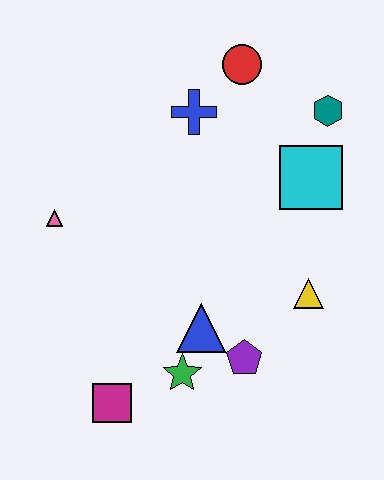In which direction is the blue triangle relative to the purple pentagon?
The blue triangle is to the left of the purple pentagon.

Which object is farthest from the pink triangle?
The teal hexagon is farthest from the pink triangle.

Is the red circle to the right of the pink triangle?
Yes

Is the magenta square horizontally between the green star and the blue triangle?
No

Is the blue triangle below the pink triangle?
Yes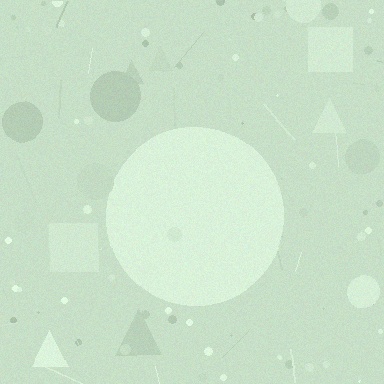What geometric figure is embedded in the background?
A circle is embedded in the background.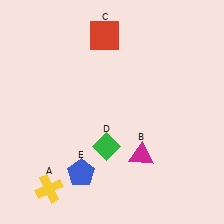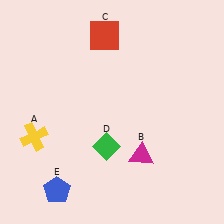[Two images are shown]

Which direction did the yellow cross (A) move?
The yellow cross (A) moved up.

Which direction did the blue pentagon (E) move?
The blue pentagon (E) moved left.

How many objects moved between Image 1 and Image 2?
2 objects moved between the two images.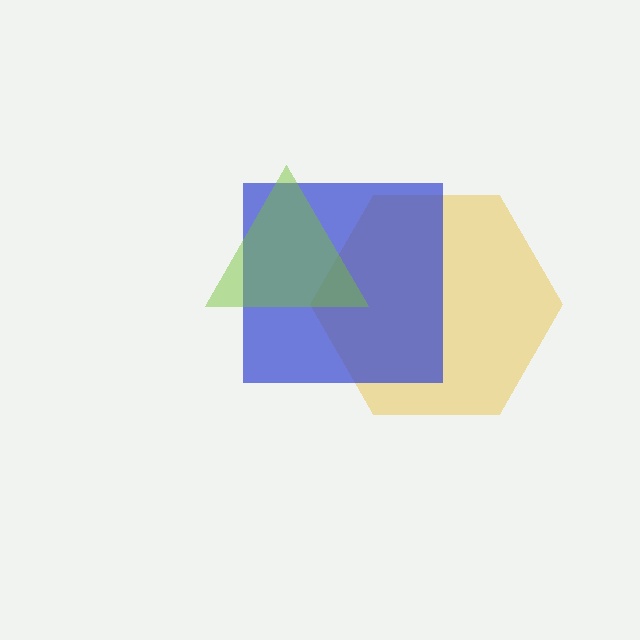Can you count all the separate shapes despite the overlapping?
Yes, there are 3 separate shapes.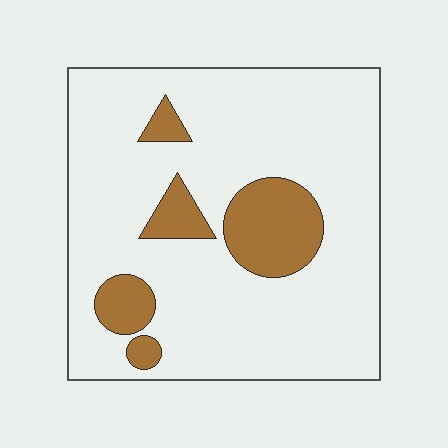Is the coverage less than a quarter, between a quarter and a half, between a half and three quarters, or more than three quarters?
Less than a quarter.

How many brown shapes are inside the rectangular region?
5.